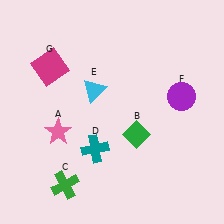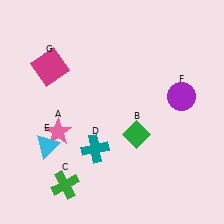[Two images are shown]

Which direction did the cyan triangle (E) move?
The cyan triangle (E) moved down.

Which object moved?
The cyan triangle (E) moved down.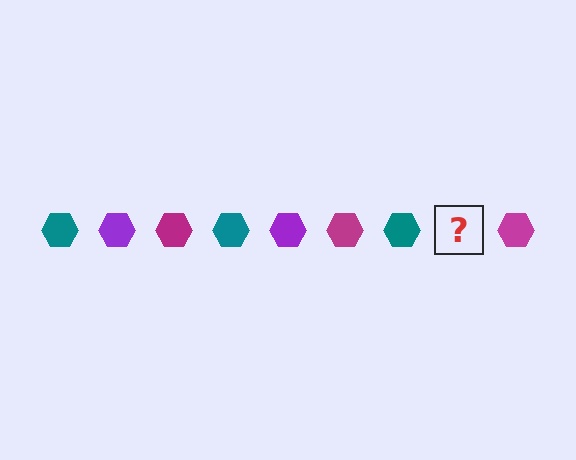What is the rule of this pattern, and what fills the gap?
The rule is that the pattern cycles through teal, purple, magenta hexagons. The gap should be filled with a purple hexagon.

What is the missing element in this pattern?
The missing element is a purple hexagon.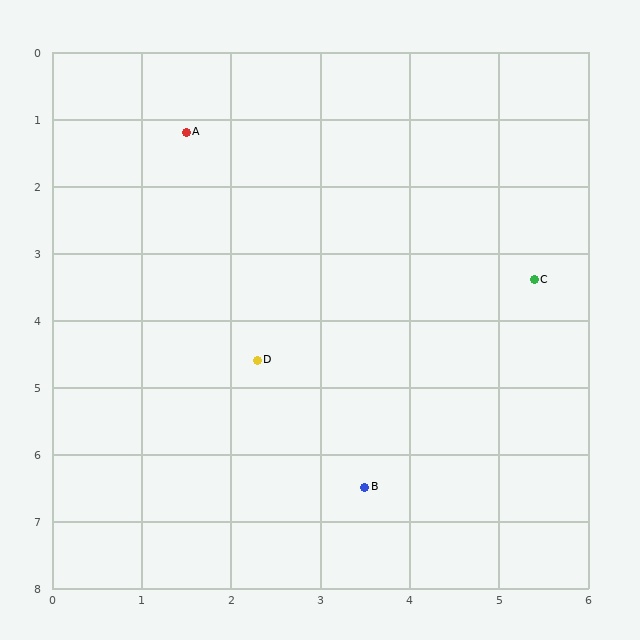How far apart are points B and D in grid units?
Points B and D are about 2.2 grid units apart.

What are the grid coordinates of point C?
Point C is at approximately (5.4, 3.4).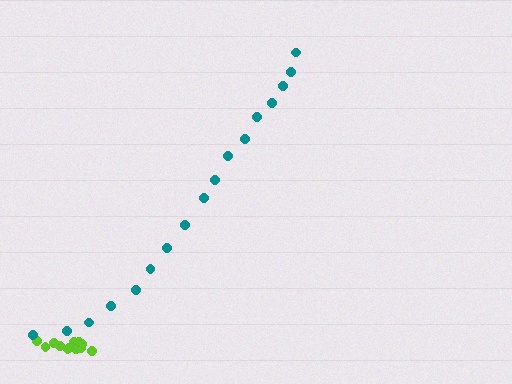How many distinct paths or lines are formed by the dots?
There are 2 distinct paths.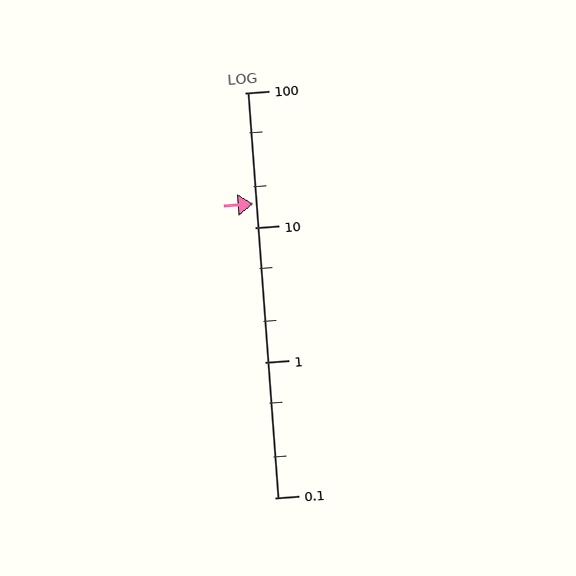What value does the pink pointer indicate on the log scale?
The pointer indicates approximately 15.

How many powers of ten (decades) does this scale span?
The scale spans 3 decades, from 0.1 to 100.